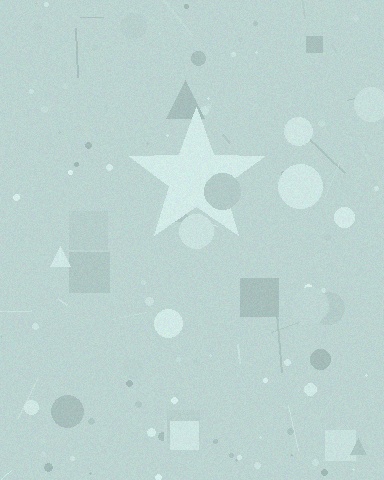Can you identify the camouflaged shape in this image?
The camouflaged shape is a star.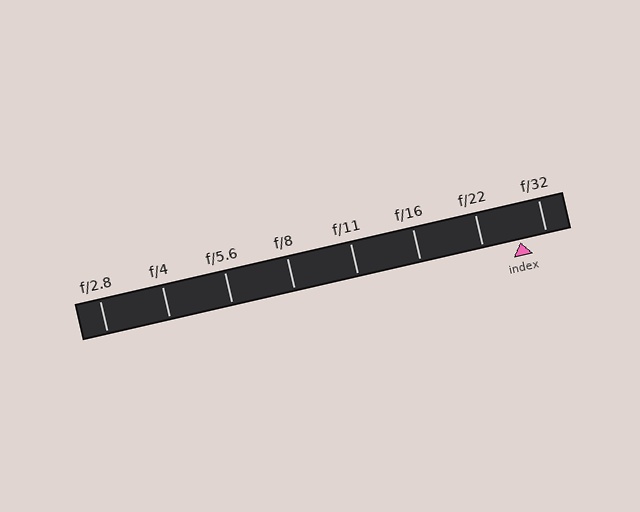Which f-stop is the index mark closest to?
The index mark is closest to f/32.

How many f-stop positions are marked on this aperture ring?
There are 8 f-stop positions marked.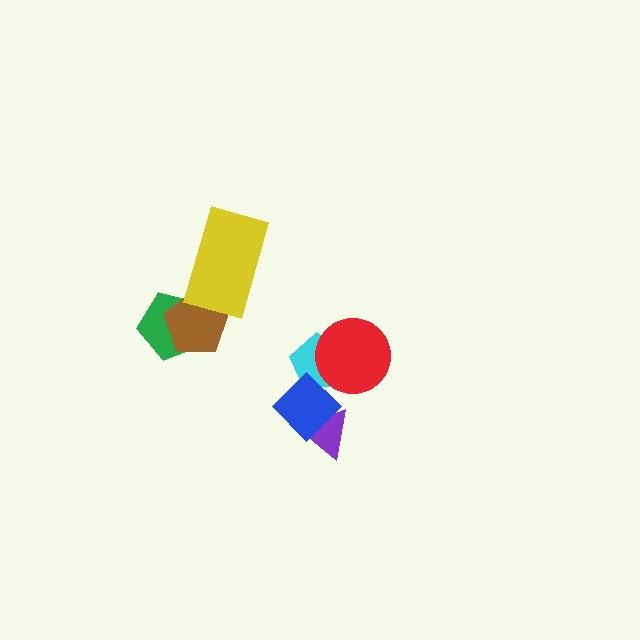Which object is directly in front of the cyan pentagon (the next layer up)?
The red circle is directly in front of the cyan pentagon.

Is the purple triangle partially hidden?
Yes, it is partially covered by another shape.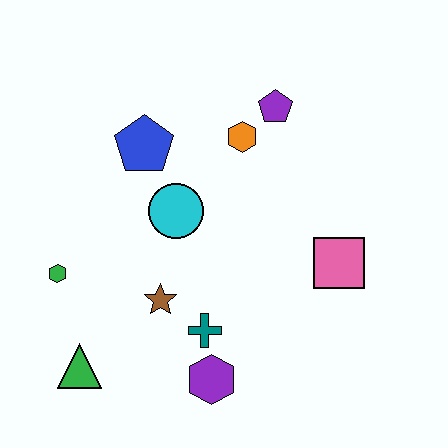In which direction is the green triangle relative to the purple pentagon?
The green triangle is below the purple pentagon.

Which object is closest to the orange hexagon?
The purple pentagon is closest to the orange hexagon.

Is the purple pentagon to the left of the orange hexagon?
No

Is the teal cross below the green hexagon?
Yes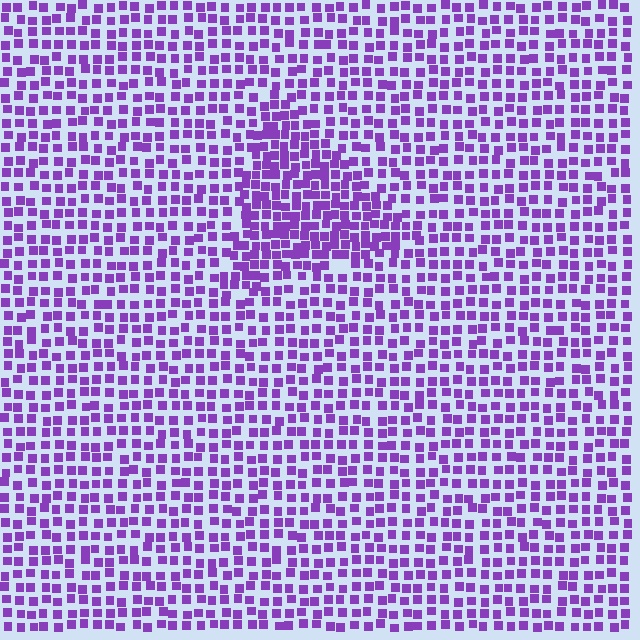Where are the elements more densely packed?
The elements are more densely packed inside the triangle boundary.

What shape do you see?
I see a triangle.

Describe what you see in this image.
The image contains small purple elements arranged at two different densities. A triangle-shaped region is visible where the elements are more densely packed than the surrounding area.